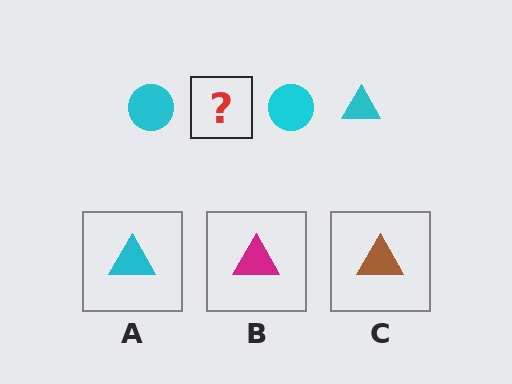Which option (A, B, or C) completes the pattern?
A.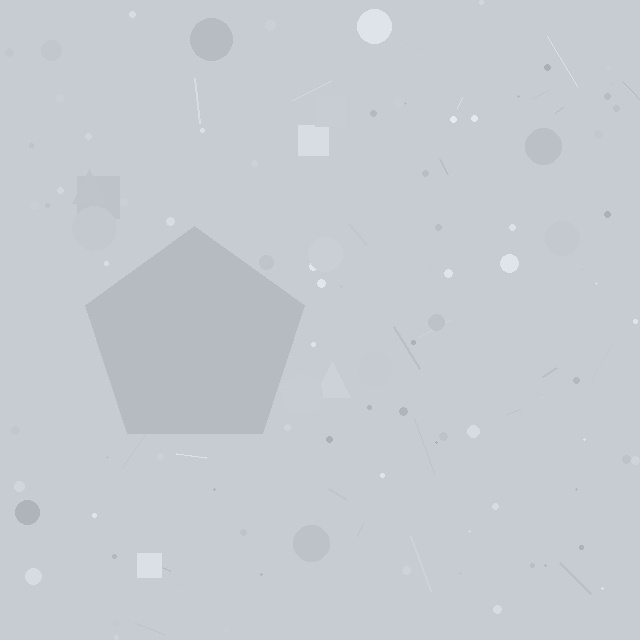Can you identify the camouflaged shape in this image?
The camouflaged shape is a pentagon.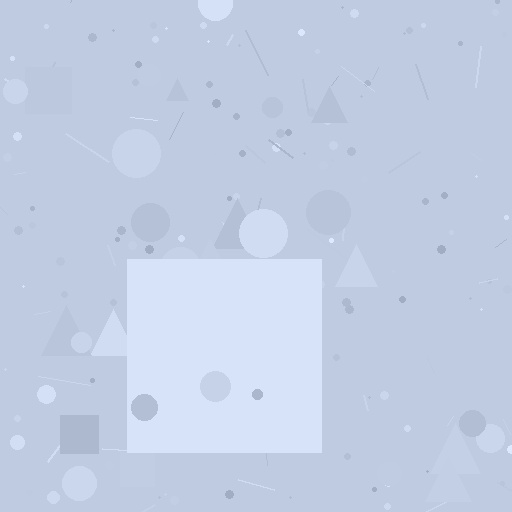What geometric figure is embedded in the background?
A square is embedded in the background.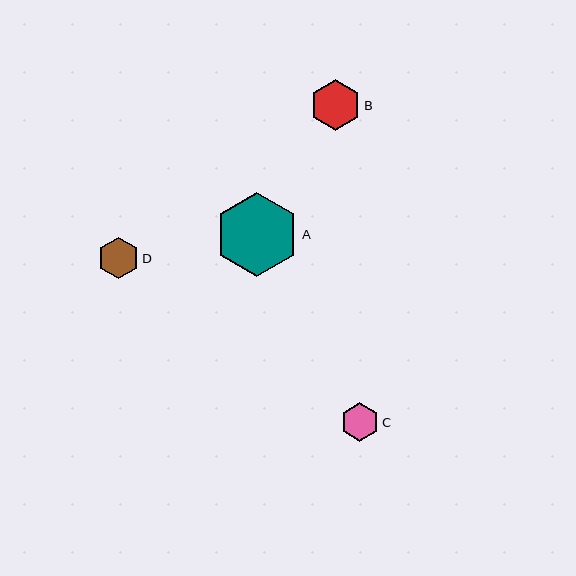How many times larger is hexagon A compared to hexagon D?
Hexagon A is approximately 2.1 times the size of hexagon D.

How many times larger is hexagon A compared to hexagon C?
Hexagon A is approximately 2.2 times the size of hexagon C.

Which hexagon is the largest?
Hexagon A is the largest with a size of approximately 85 pixels.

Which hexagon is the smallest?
Hexagon C is the smallest with a size of approximately 39 pixels.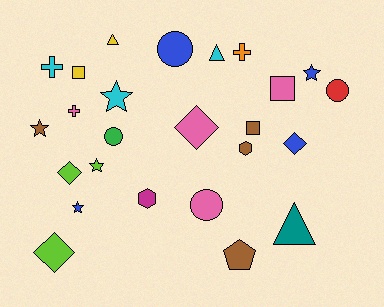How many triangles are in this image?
There are 3 triangles.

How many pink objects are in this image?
There are 4 pink objects.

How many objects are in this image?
There are 25 objects.